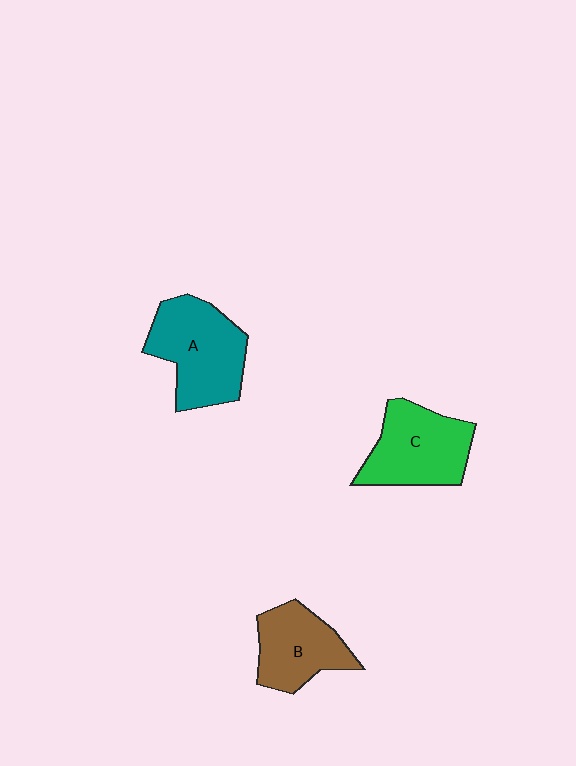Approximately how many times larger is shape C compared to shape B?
Approximately 1.2 times.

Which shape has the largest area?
Shape A (teal).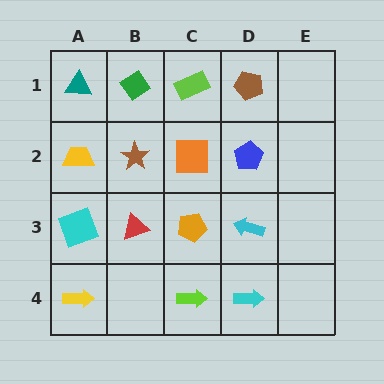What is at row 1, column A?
A teal triangle.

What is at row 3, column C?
An orange pentagon.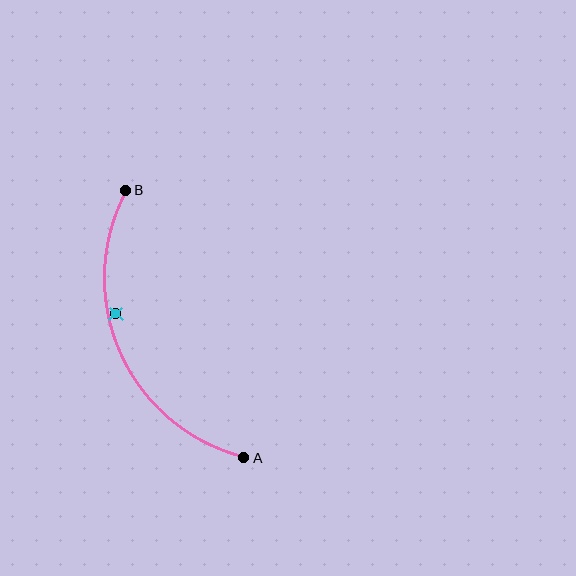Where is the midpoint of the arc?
The arc midpoint is the point on the curve farthest from the straight line joining A and B. It sits to the left of that line.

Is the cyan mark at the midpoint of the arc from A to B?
No — the cyan mark does not lie on the arc at all. It sits slightly inside the curve.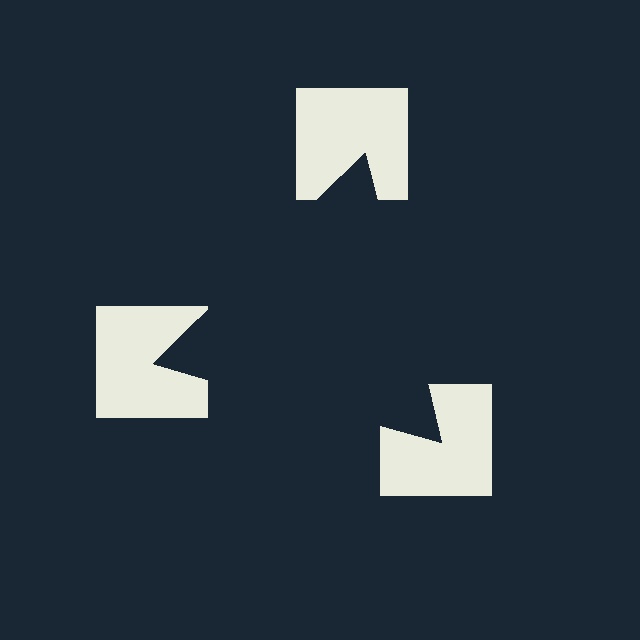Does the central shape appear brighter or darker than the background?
It typically appears slightly darker than the background, even though no actual brightness change is drawn.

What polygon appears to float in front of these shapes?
An illusory triangle — its edges are inferred from the aligned wedge cuts in the notched squares, not physically drawn.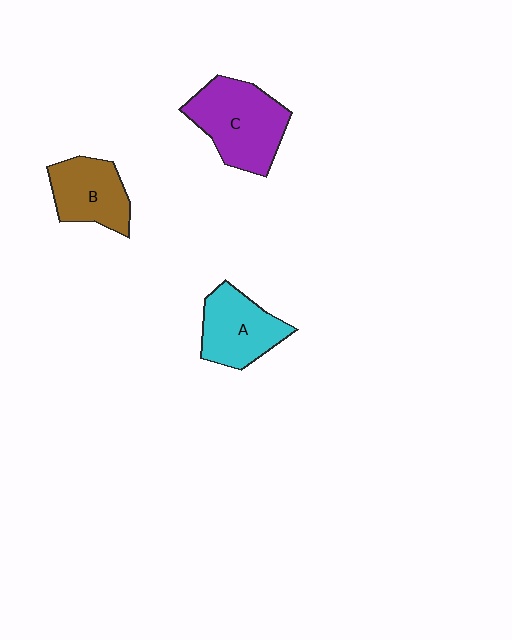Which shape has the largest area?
Shape C (purple).